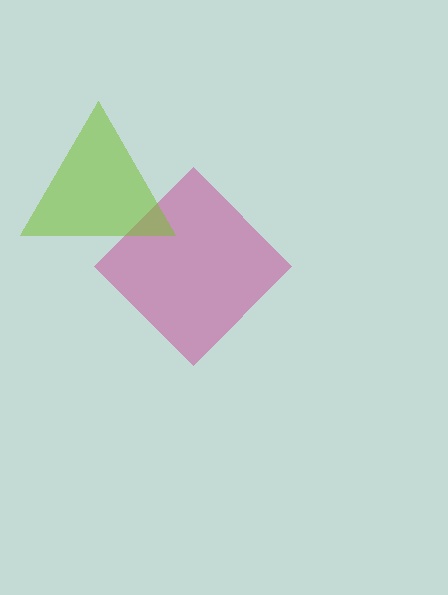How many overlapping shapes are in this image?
There are 2 overlapping shapes in the image.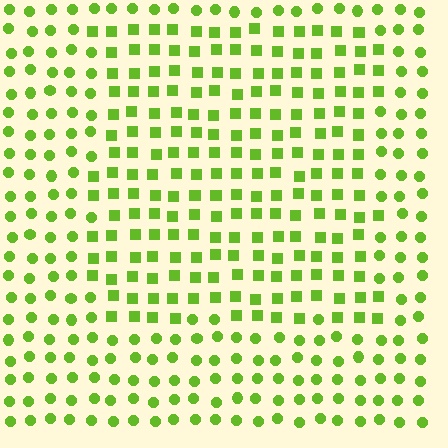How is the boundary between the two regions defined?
The boundary is defined by a change in element shape: squares inside vs. circles outside. All elements share the same color and spacing.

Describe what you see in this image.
The image is filled with small lime elements arranged in a uniform grid. A rectangle-shaped region contains squares, while the surrounding area contains circles. The boundary is defined purely by the change in element shape.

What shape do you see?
I see a rectangle.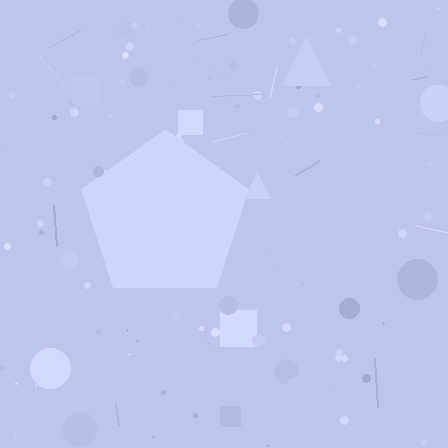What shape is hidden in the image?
A pentagon is hidden in the image.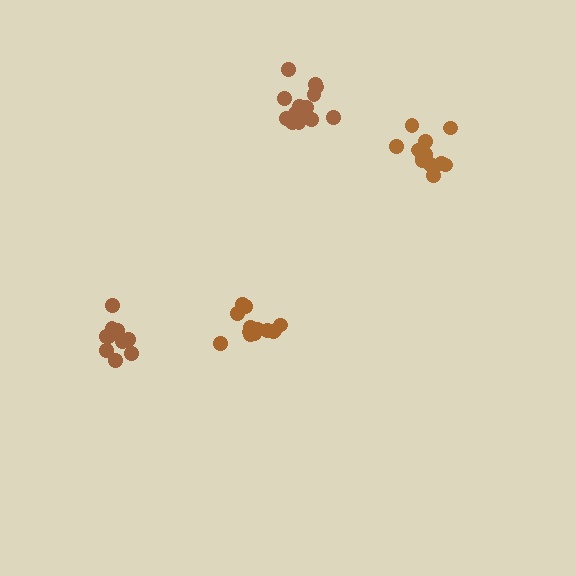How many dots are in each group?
Group 1: 13 dots, Group 2: 14 dots, Group 3: 13 dots, Group 4: 10 dots (50 total).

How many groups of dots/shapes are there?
There are 4 groups.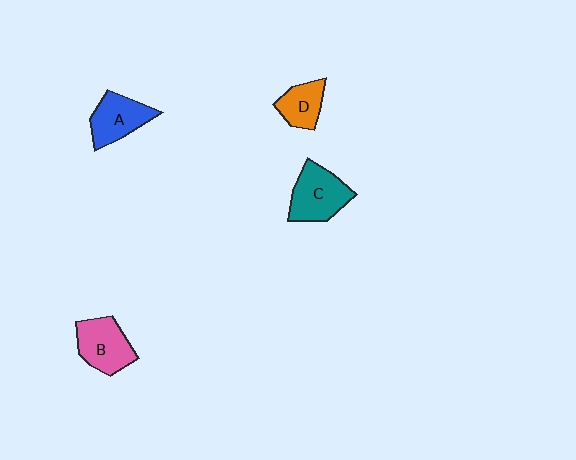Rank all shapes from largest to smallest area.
From largest to smallest: C (teal), B (pink), A (blue), D (orange).